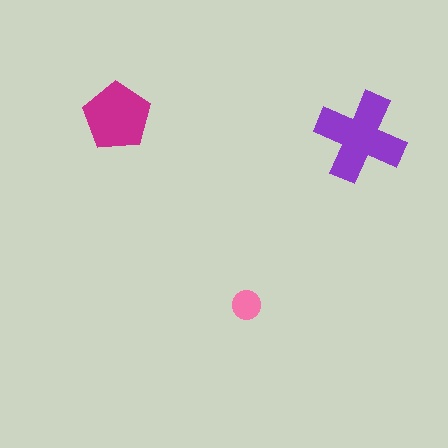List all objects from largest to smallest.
The purple cross, the magenta pentagon, the pink circle.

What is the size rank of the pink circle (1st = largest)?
3rd.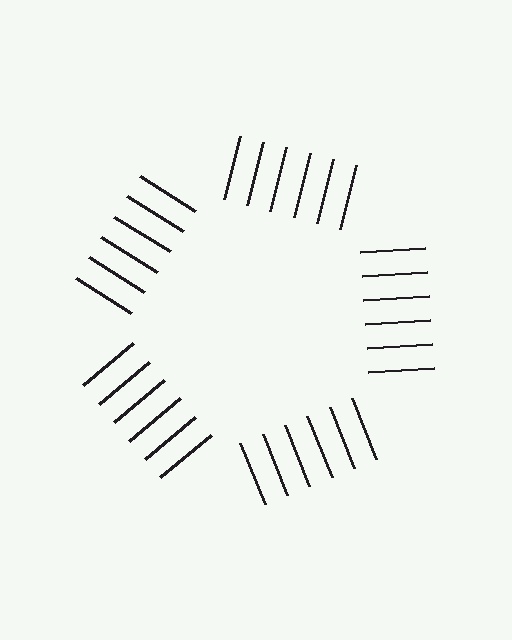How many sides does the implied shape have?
5 sides — the line-ends trace a pentagon.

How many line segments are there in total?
30 — 6 along each of the 5 edges.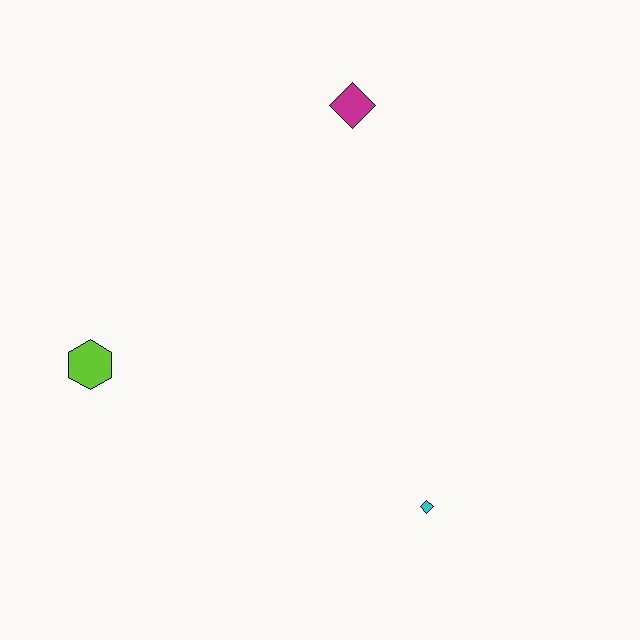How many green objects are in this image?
There are no green objects.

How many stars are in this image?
There are no stars.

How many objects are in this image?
There are 3 objects.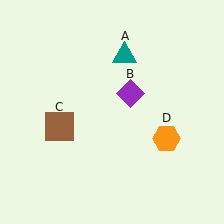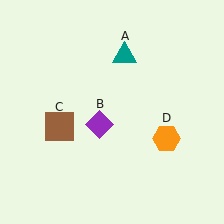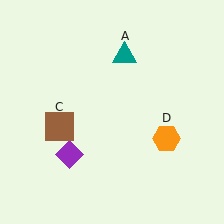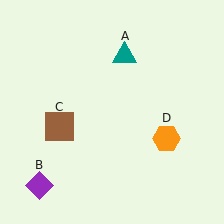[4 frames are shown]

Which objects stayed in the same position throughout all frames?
Teal triangle (object A) and brown square (object C) and orange hexagon (object D) remained stationary.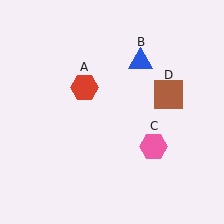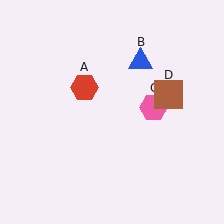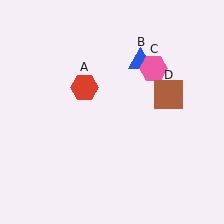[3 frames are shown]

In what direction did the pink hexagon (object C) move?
The pink hexagon (object C) moved up.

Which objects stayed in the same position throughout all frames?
Red hexagon (object A) and blue triangle (object B) and brown square (object D) remained stationary.